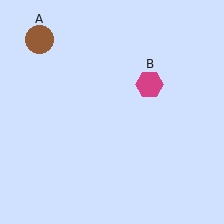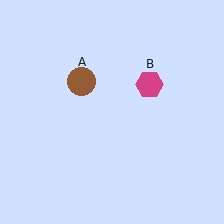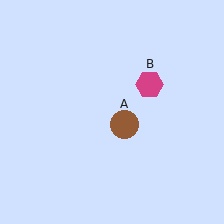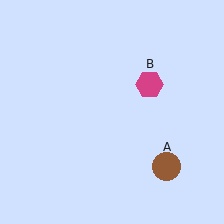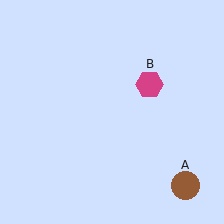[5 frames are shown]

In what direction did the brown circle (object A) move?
The brown circle (object A) moved down and to the right.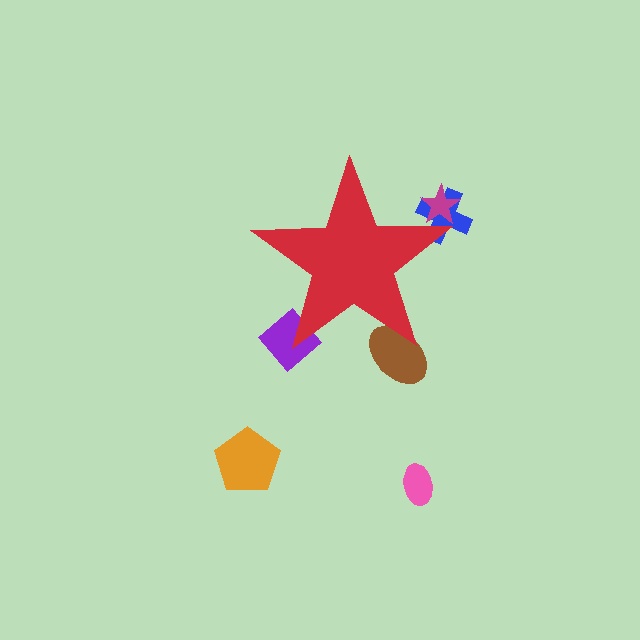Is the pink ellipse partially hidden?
No, the pink ellipse is fully visible.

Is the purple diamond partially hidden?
Yes, the purple diamond is partially hidden behind the red star.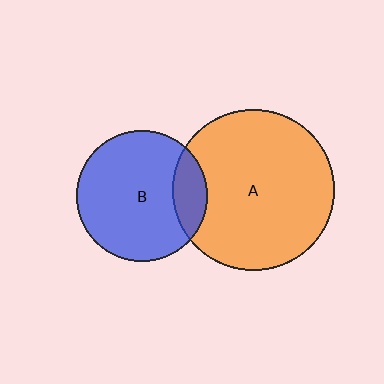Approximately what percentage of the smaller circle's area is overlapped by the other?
Approximately 15%.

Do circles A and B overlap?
Yes.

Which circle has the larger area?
Circle A (orange).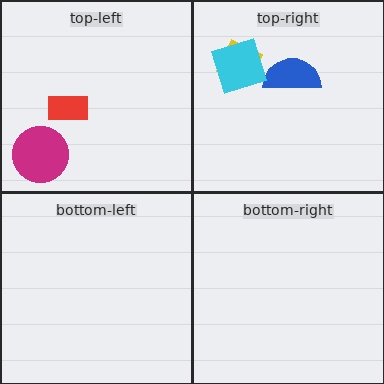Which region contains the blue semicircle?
The top-right region.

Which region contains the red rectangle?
The top-left region.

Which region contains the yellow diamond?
The top-right region.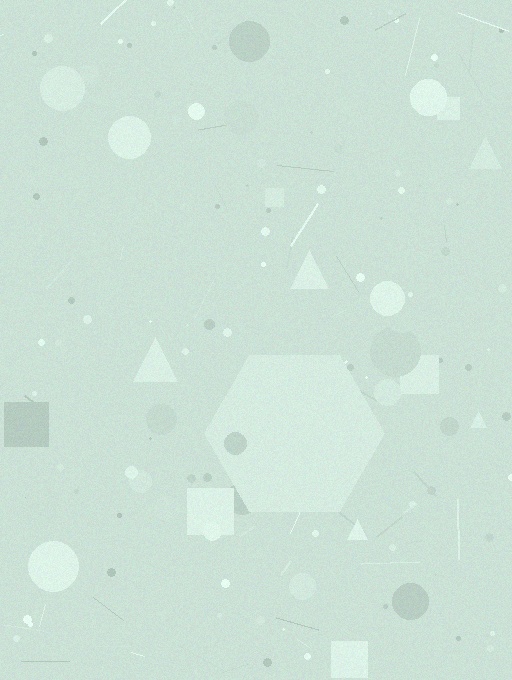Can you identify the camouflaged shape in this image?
The camouflaged shape is a hexagon.